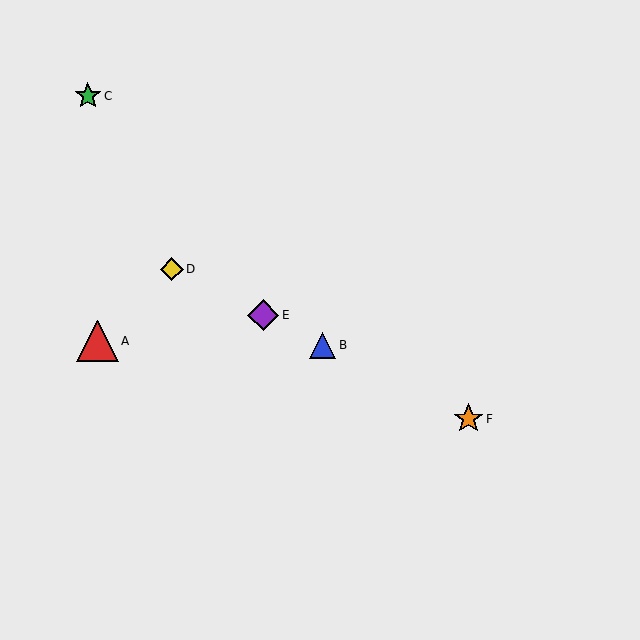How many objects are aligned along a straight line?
4 objects (B, D, E, F) are aligned along a straight line.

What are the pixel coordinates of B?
Object B is at (323, 345).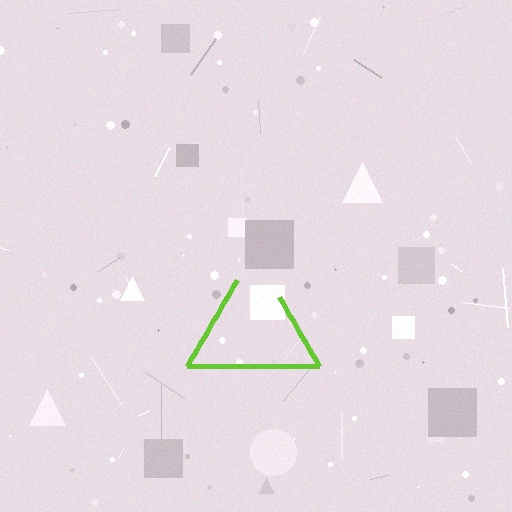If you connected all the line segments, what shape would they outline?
They would outline a triangle.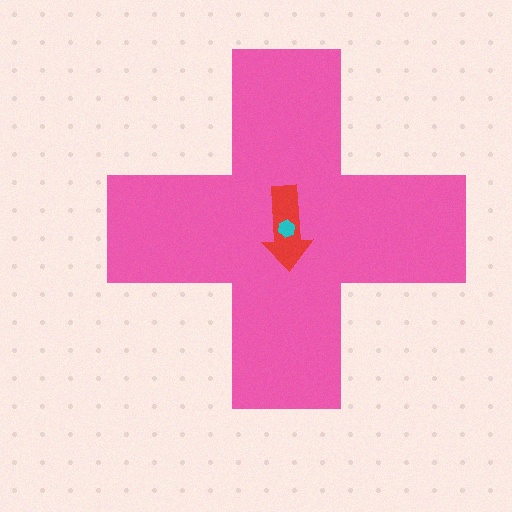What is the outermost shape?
The pink cross.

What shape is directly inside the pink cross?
The red arrow.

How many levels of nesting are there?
3.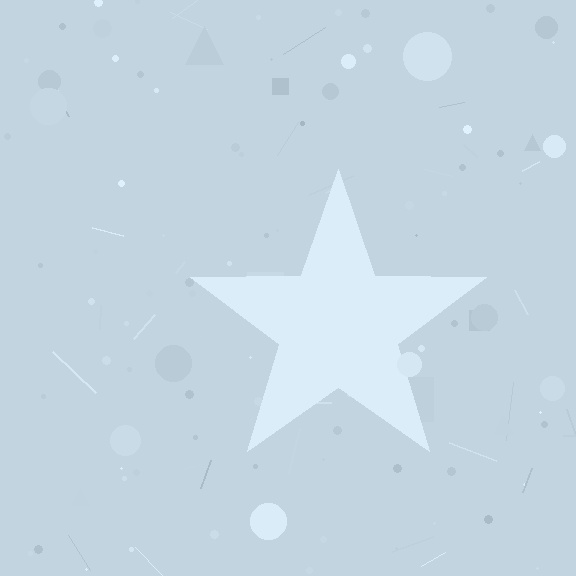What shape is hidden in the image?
A star is hidden in the image.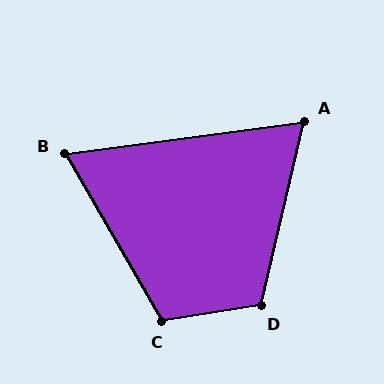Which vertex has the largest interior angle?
D, at approximately 112 degrees.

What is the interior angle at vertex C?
Approximately 111 degrees (obtuse).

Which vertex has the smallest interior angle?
B, at approximately 68 degrees.